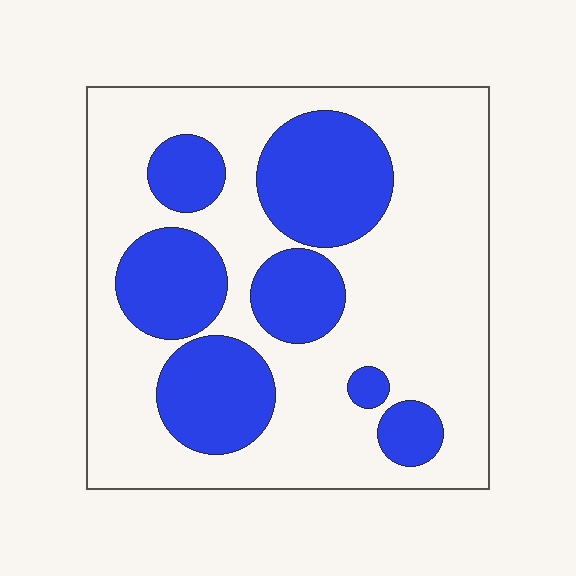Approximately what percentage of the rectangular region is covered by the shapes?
Approximately 35%.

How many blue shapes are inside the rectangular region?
7.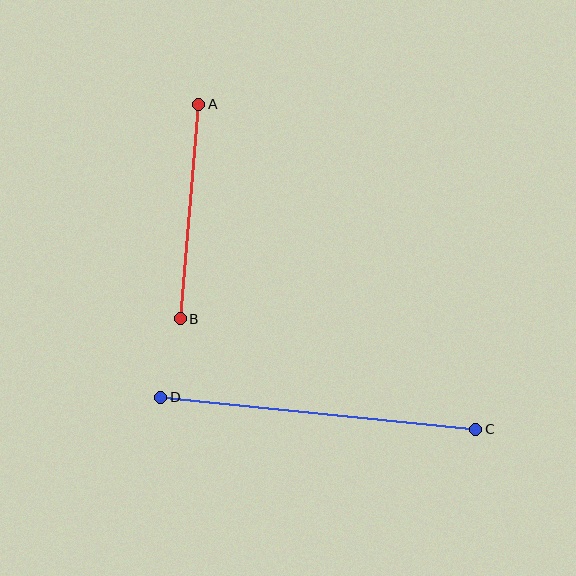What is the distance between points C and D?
The distance is approximately 316 pixels.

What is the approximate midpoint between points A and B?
The midpoint is at approximately (189, 212) pixels.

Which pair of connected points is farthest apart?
Points C and D are farthest apart.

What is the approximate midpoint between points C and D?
The midpoint is at approximately (318, 413) pixels.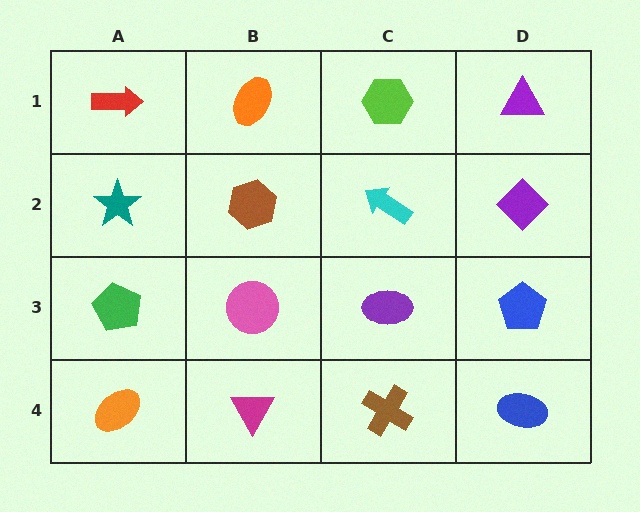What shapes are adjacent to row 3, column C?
A cyan arrow (row 2, column C), a brown cross (row 4, column C), a pink circle (row 3, column B), a blue pentagon (row 3, column D).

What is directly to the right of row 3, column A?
A pink circle.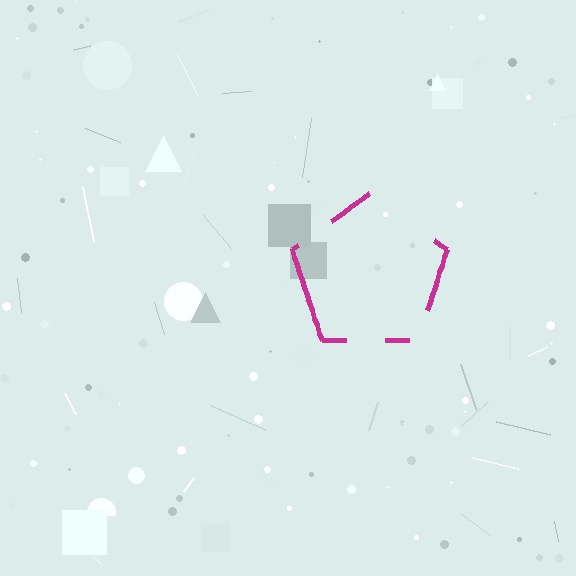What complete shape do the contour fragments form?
The contour fragments form a pentagon.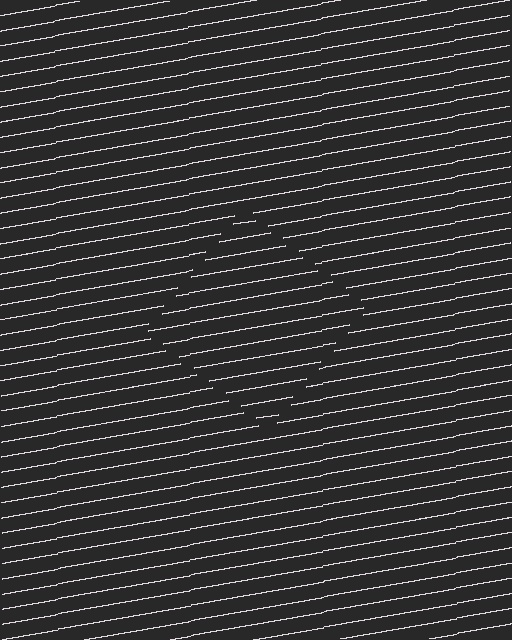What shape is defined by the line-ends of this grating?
An illusory square. The interior of the shape contains the same grating, shifted by half a period — the contour is defined by the phase discontinuity where line-ends from the inner and outer gratings abut.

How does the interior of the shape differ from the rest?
The interior of the shape contains the same grating, shifted by half a period — the contour is defined by the phase discontinuity where line-ends from the inner and outer gratings abut.